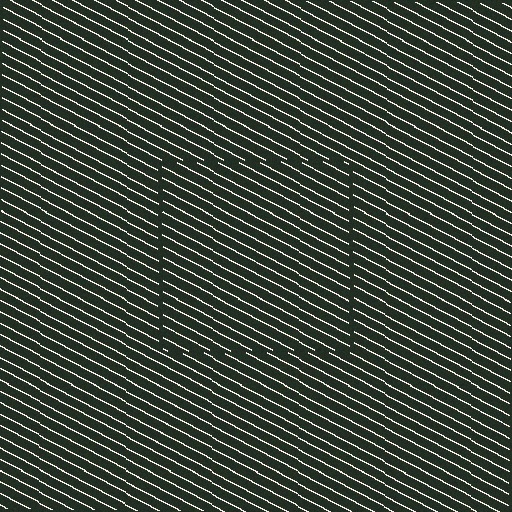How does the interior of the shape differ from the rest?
The interior of the shape contains the same grating, shifted by half a period — the contour is defined by the phase discontinuity where line-ends from the inner and outer gratings abut.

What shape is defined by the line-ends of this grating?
An illusory square. The interior of the shape contains the same grating, shifted by half a period — the contour is defined by the phase discontinuity where line-ends from the inner and outer gratings abut.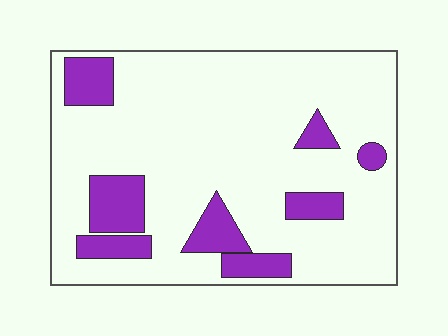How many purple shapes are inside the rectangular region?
8.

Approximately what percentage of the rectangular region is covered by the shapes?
Approximately 20%.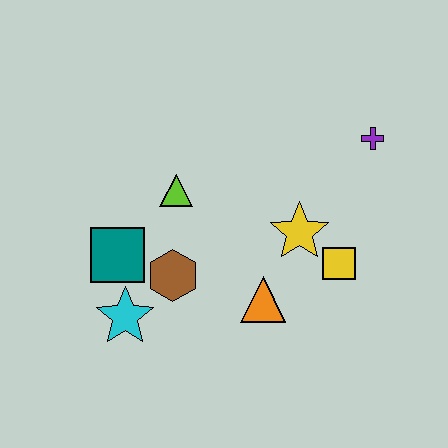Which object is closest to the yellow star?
The yellow square is closest to the yellow star.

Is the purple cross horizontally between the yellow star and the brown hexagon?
No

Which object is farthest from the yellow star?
The cyan star is farthest from the yellow star.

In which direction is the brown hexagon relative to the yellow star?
The brown hexagon is to the left of the yellow star.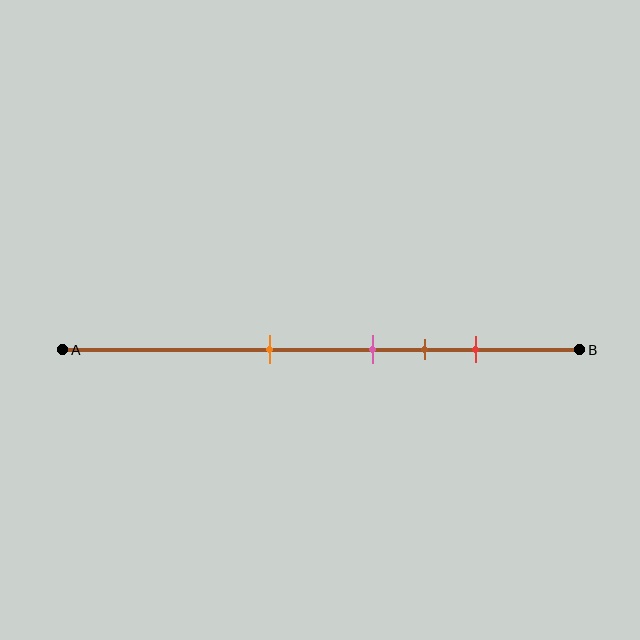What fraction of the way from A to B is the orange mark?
The orange mark is approximately 40% (0.4) of the way from A to B.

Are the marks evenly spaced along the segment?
No, the marks are not evenly spaced.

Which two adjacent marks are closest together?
The pink and brown marks are the closest adjacent pair.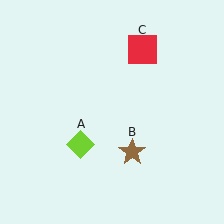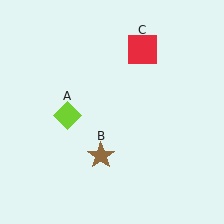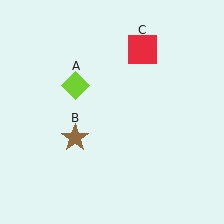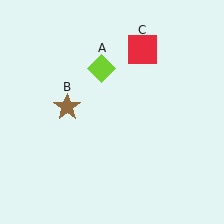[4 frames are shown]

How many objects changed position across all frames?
2 objects changed position: lime diamond (object A), brown star (object B).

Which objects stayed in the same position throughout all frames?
Red square (object C) remained stationary.